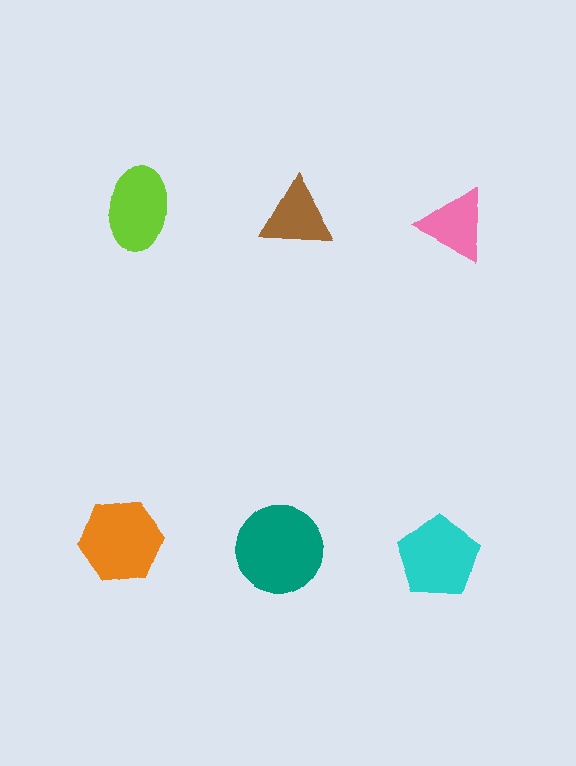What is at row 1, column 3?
A pink triangle.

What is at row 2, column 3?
A cyan pentagon.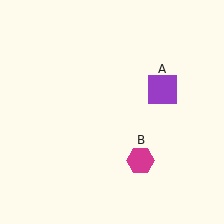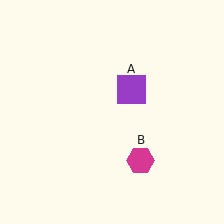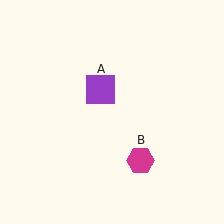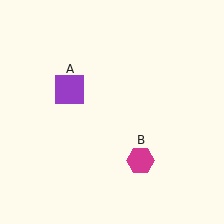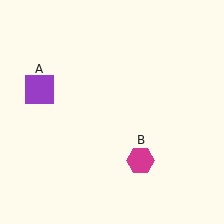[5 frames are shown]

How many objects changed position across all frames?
1 object changed position: purple square (object A).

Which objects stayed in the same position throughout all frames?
Magenta hexagon (object B) remained stationary.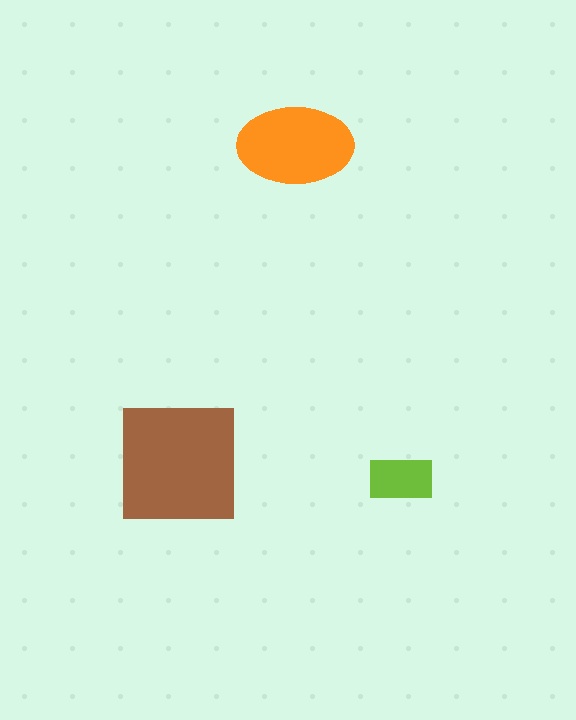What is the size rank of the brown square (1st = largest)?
1st.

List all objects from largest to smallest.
The brown square, the orange ellipse, the lime rectangle.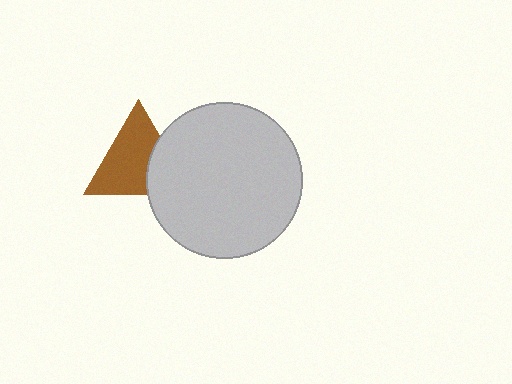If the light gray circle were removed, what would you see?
You would see the complete brown triangle.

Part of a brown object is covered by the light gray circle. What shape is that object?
It is a triangle.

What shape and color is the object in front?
The object in front is a light gray circle.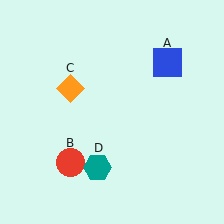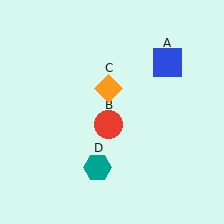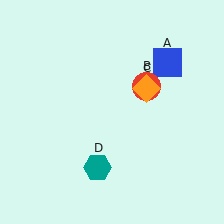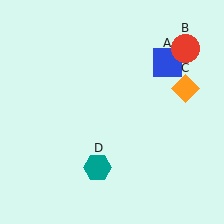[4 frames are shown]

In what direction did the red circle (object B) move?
The red circle (object B) moved up and to the right.